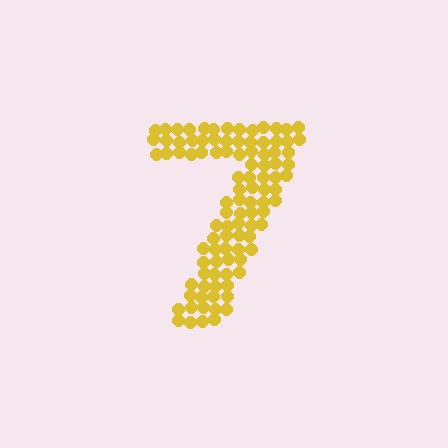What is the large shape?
The large shape is the digit 7.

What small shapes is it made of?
It is made of small circles.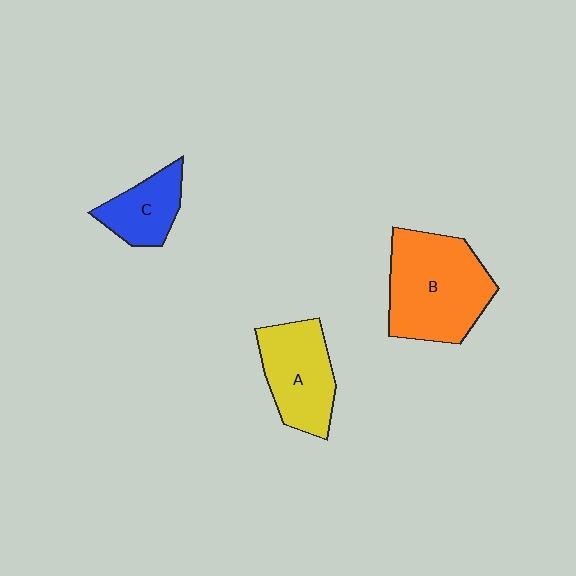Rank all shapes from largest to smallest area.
From largest to smallest: B (orange), A (yellow), C (blue).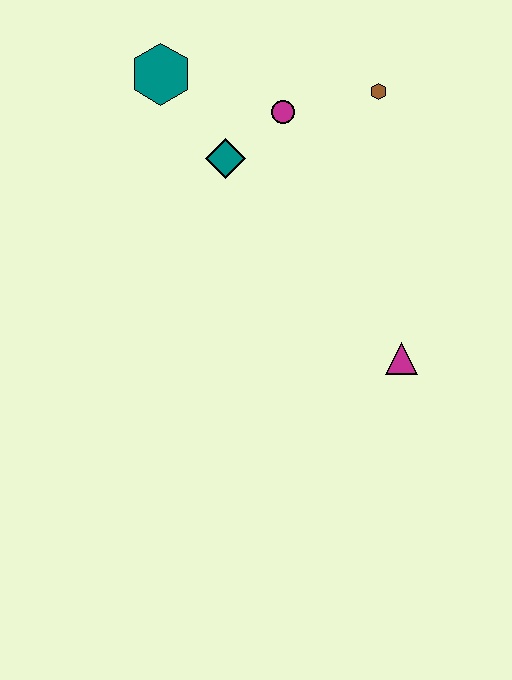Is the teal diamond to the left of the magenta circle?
Yes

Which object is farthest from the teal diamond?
The magenta triangle is farthest from the teal diamond.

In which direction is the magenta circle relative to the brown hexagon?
The magenta circle is to the left of the brown hexagon.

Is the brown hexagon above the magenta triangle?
Yes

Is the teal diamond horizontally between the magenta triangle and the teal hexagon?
Yes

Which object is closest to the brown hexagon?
The magenta circle is closest to the brown hexagon.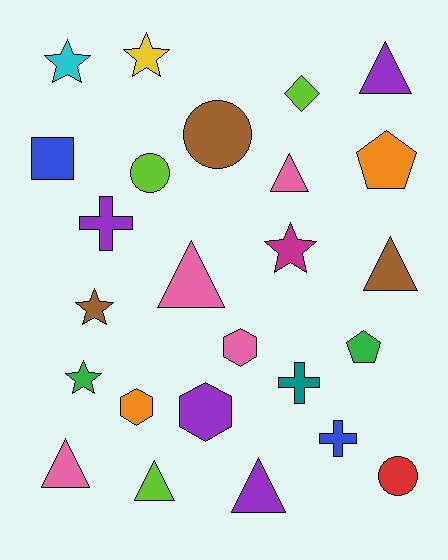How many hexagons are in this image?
There are 3 hexagons.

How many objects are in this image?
There are 25 objects.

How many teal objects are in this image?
There is 1 teal object.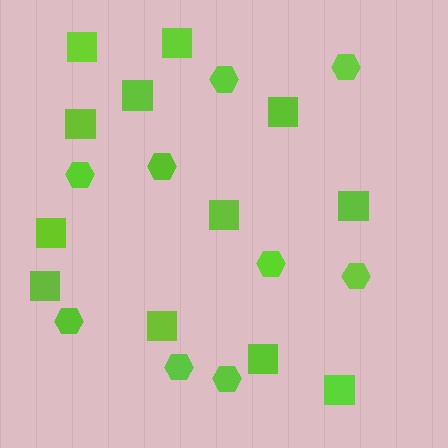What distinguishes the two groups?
There are 2 groups: one group of hexagons (9) and one group of squares (12).